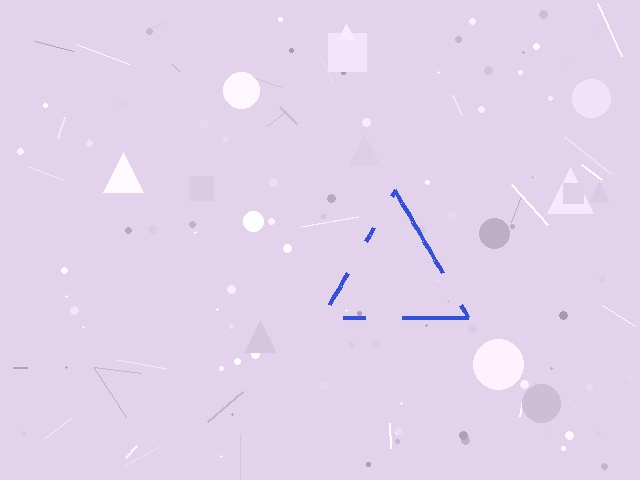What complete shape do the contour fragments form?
The contour fragments form a triangle.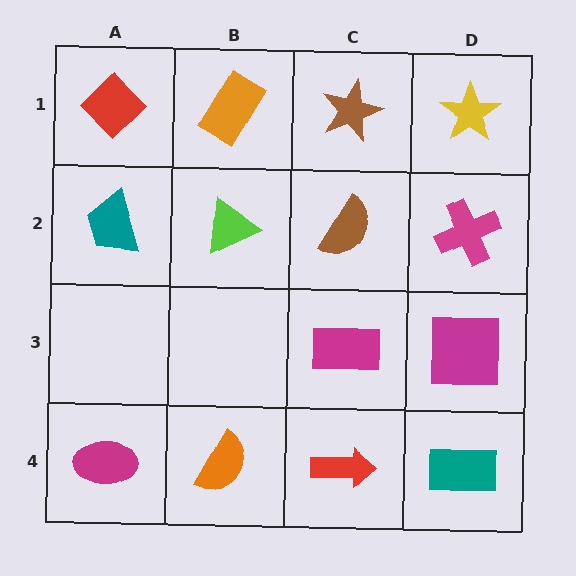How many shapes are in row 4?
4 shapes.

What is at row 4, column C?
A red arrow.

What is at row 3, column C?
A magenta rectangle.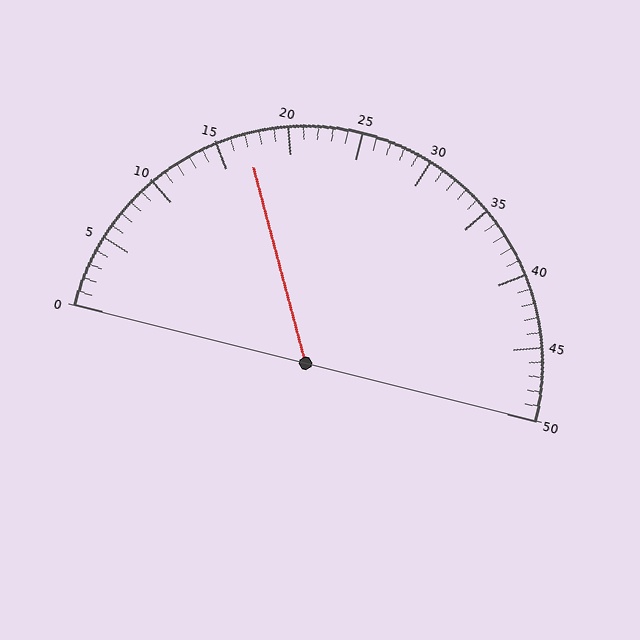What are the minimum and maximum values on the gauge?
The gauge ranges from 0 to 50.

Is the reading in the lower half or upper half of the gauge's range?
The reading is in the lower half of the range (0 to 50).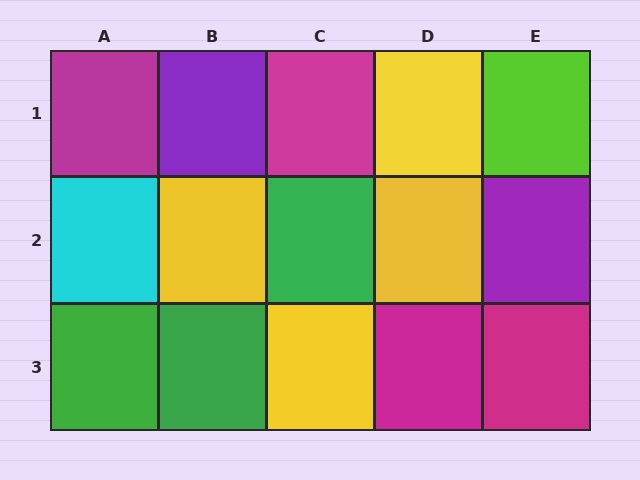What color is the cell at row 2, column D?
Yellow.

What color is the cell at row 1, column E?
Lime.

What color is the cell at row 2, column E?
Purple.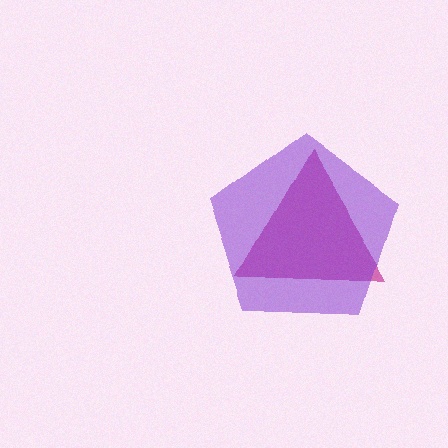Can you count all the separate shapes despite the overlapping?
Yes, there are 2 separate shapes.